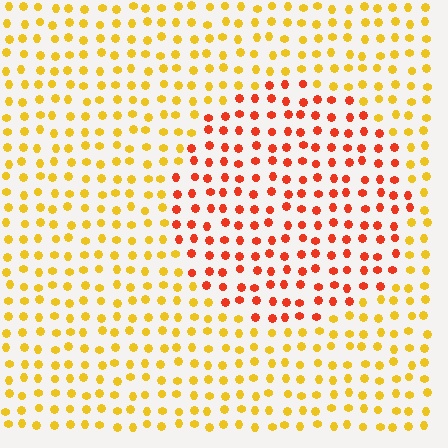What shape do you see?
I see a circle.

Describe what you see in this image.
The image is filled with small yellow elements in a uniform arrangement. A circle-shaped region is visible where the elements are tinted to a slightly different hue, forming a subtle color boundary.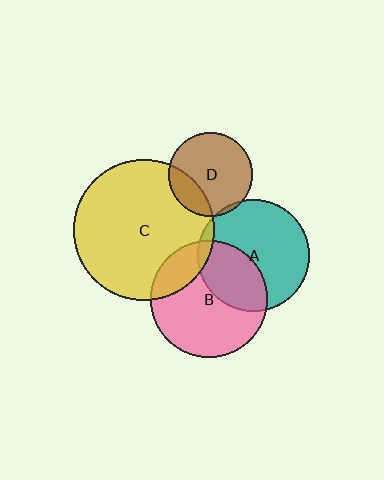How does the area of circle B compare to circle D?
Approximately 1.9 times.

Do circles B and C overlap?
Yes.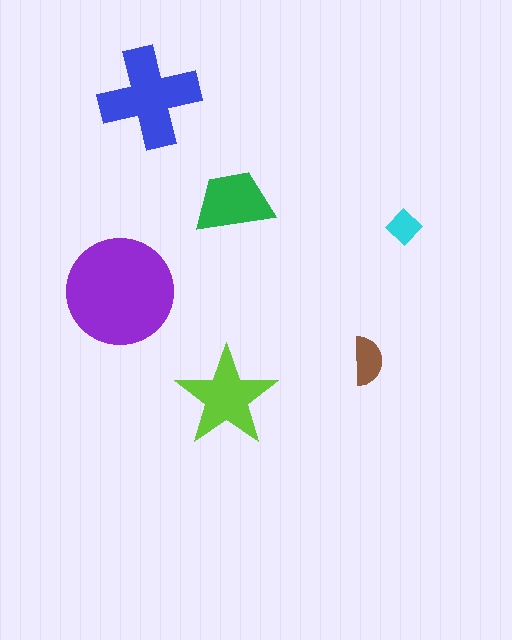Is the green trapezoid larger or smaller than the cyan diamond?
Larger.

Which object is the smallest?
The cyan diamond.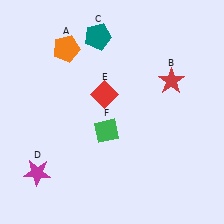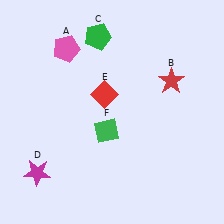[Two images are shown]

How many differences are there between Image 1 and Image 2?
There are 2 differences between the two images.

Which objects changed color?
A changed from orange to pink. C changed from teal to green.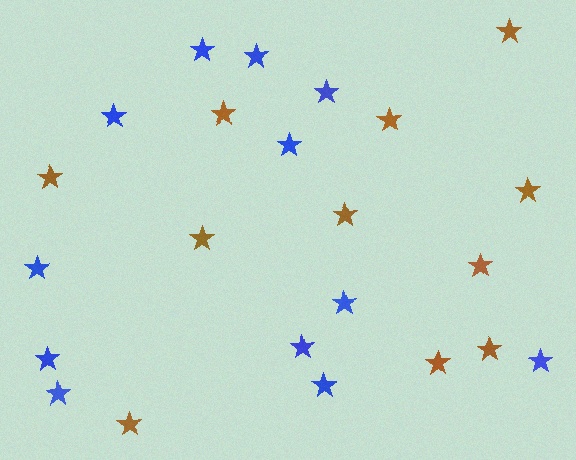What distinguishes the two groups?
There are 2 groups: one group of blue stars (12) and one group of brown stars (11).